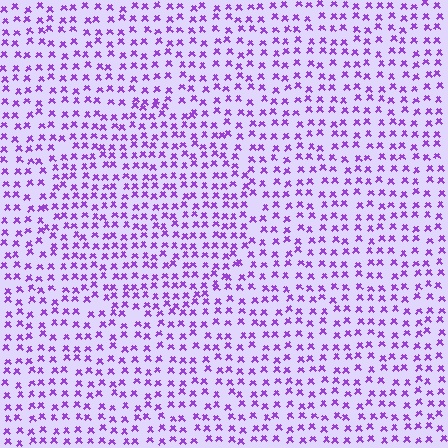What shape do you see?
I see a circle.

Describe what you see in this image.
The image contains small purple elements arranged at two different densities. A circle-shaped region is visible where the elements are more densely packed than the surrounding area.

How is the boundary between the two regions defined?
The boundary is defined by a change in element density (approximately 1.4x ratio). All elements are the same color, size, and shape.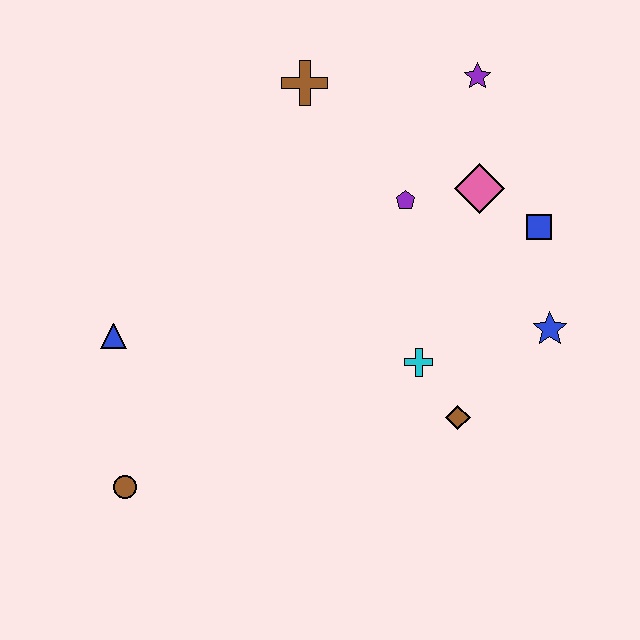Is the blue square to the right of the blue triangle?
Yes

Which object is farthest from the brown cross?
The brown circle is farthest from the brown cross.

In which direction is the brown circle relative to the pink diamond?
The brown circle is to the left of the pink diamond.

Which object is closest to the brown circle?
The blue triangle is closest to the brown circle.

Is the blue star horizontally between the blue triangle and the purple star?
No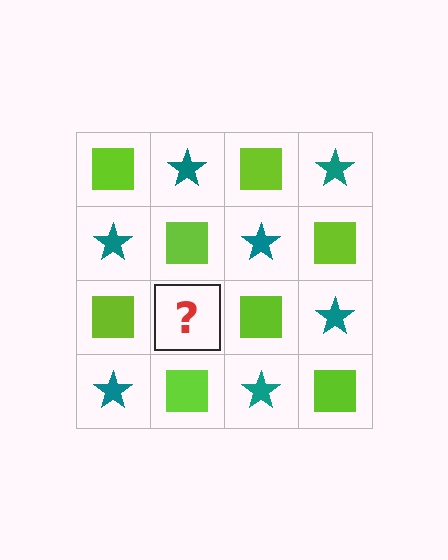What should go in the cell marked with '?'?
The missing cell should contain a teal star.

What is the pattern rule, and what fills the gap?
The rule is that it alternates lime square and teal star in a checkerboard pattern. The gap should be filled with a teal star.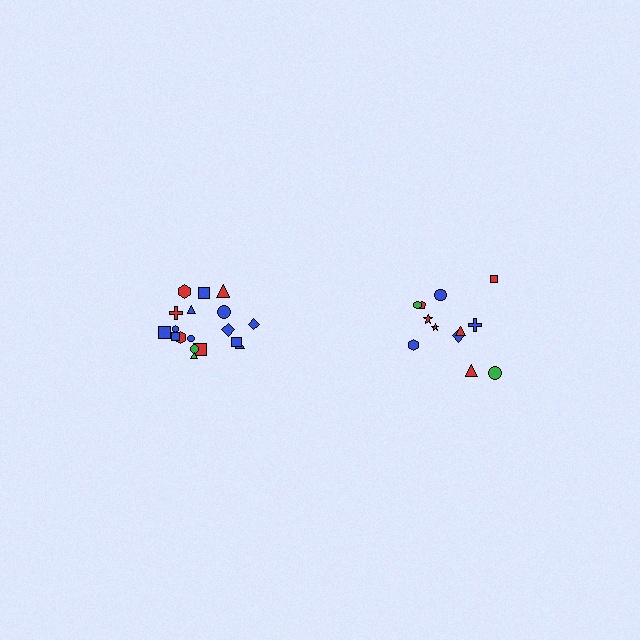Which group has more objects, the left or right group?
The left group.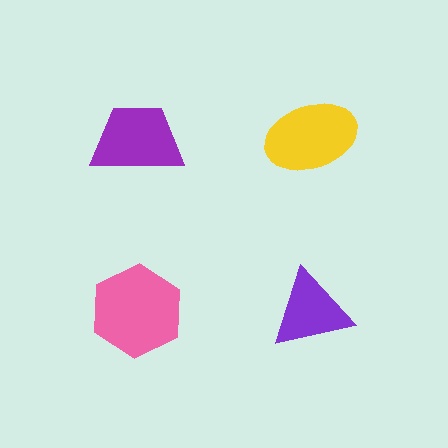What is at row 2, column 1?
A pink hexagon.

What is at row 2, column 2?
A purple triangle.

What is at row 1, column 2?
A yellow ellipse.